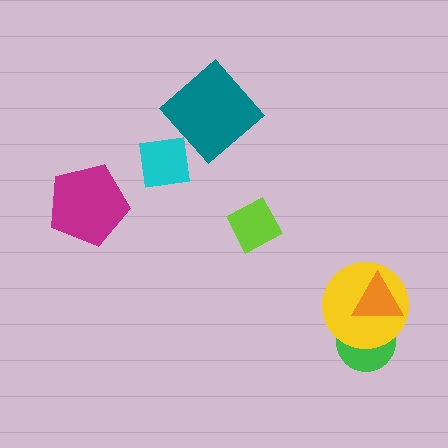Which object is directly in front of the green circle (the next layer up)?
The yellow circle is directly in front of the green circle.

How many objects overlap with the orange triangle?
2 objects overlap with the orange triangle.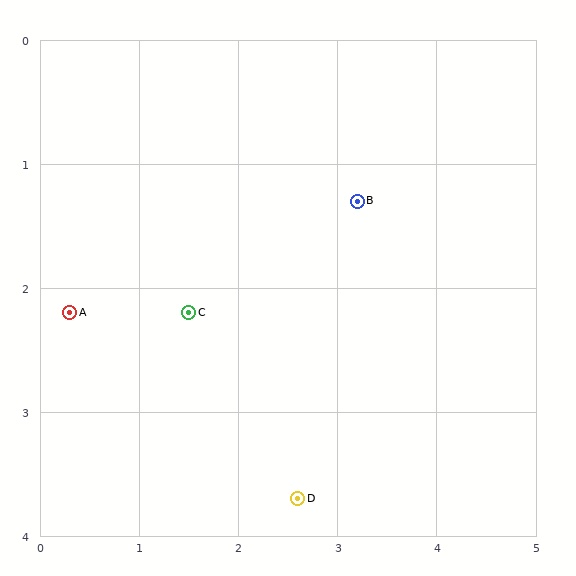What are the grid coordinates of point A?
Point A is at approximately (0.3, 2.2).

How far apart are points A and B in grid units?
Points A and B are about 3.0 grid units apart.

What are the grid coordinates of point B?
Point B is at approximately (3.2, 1.3).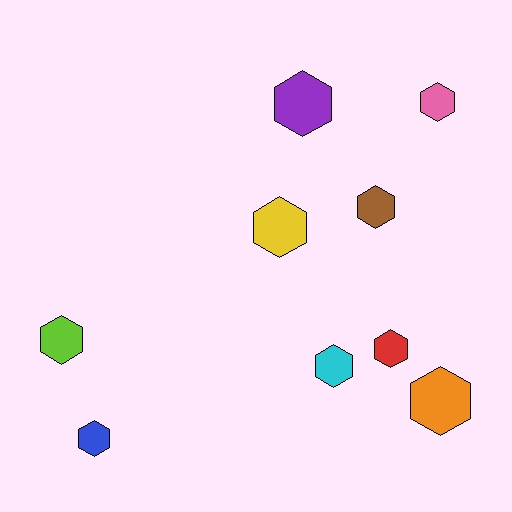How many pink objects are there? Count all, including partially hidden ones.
There is 1 pink object.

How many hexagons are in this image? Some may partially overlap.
There are 9 hexagons.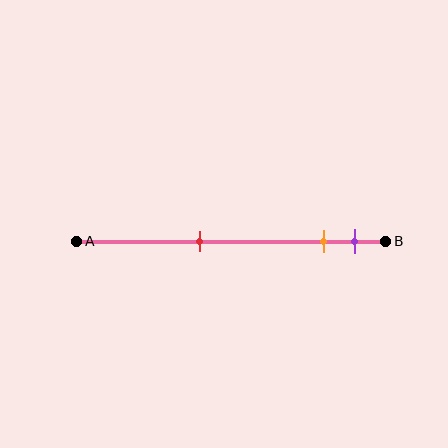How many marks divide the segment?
There are 3 marks dividing the segment.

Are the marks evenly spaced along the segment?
No, the marks are not evenly spaced.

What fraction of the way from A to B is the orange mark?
The orange mark is approximately 80% (0.8) of the way from A to B.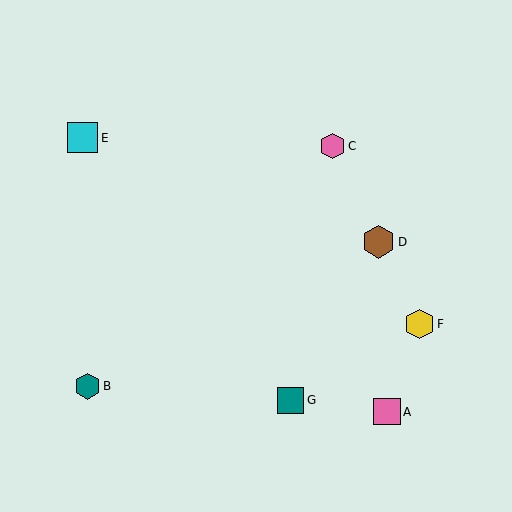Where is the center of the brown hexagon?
The center of the brown hexagon is at (378, 242).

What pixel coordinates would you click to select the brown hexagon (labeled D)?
Click at (378, 242) to select the brown hexagon D.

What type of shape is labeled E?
Shape E is a cyan square.